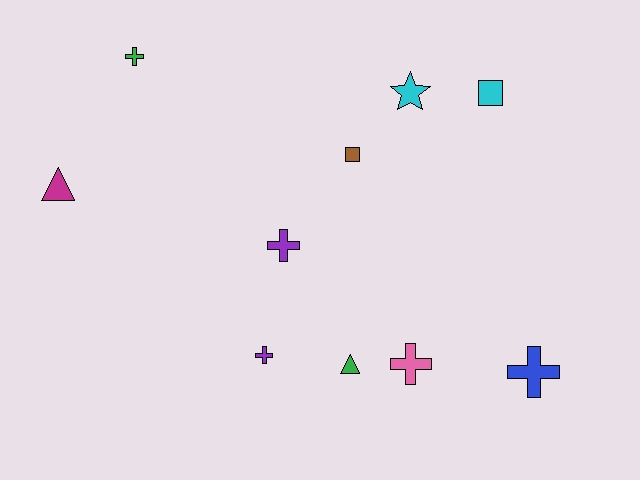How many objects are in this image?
There are 10 objects.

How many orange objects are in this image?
There are no orange objects.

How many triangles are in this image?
There are 2 triangles.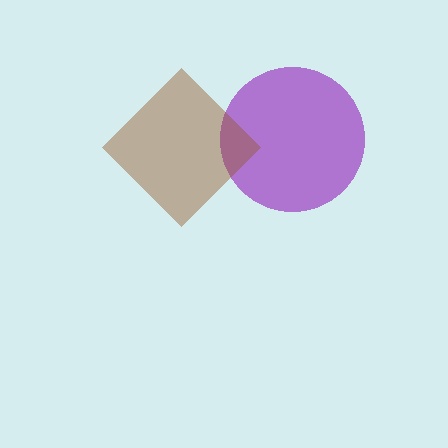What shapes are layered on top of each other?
The layered shapes are: a purple circle, a brown diamond.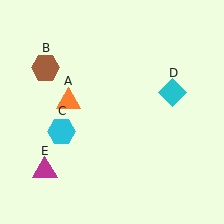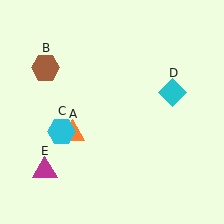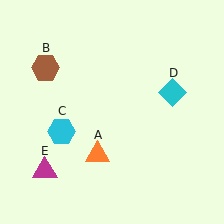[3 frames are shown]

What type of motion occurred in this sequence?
The orange triangle (object A) rotated counterclockwise around the center of the scene.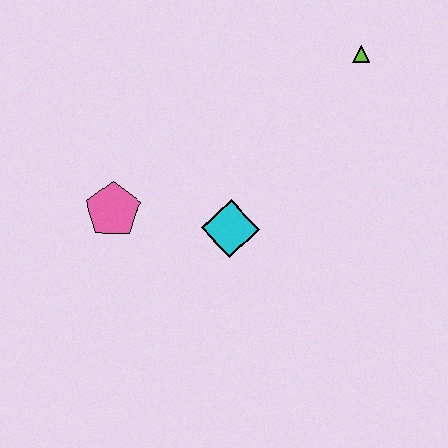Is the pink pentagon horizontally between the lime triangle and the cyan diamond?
No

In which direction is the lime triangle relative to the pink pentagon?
The lime triangle is to the right of the pink pentagon.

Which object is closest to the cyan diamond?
The pink pentagon is closest to the cyan diamond.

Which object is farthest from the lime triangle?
The pink pentagon is farthest from the lime triangle.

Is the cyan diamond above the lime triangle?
No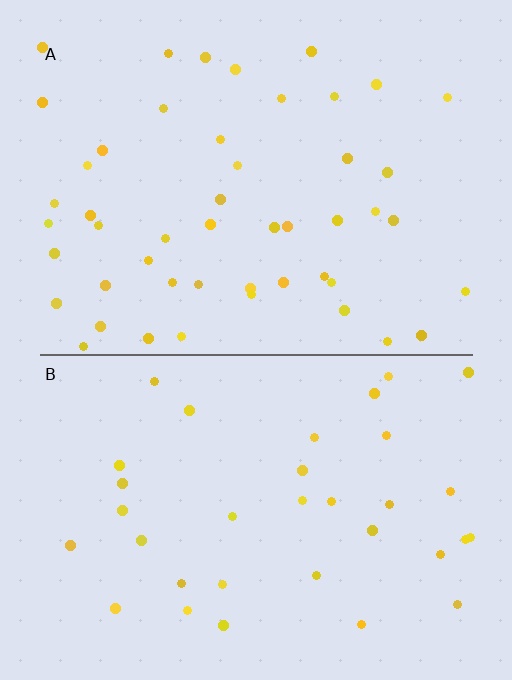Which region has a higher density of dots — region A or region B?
A (the top).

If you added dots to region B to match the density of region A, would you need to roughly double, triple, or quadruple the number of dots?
Approximately double.